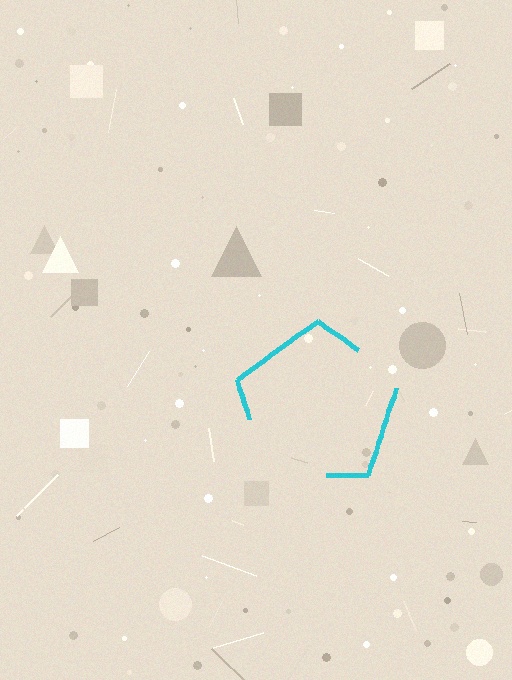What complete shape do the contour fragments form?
The contour fragments form a pentagon.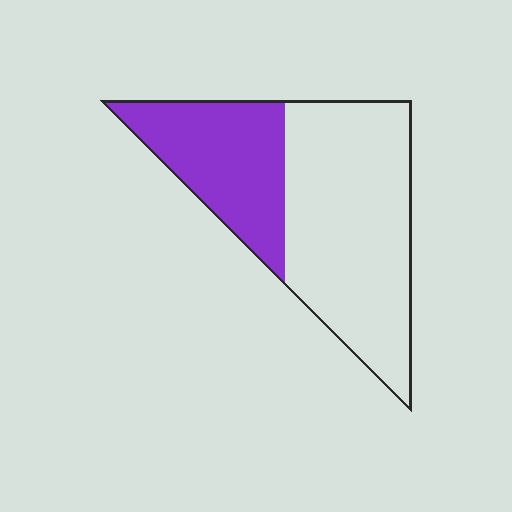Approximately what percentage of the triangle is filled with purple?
Approximately 35%.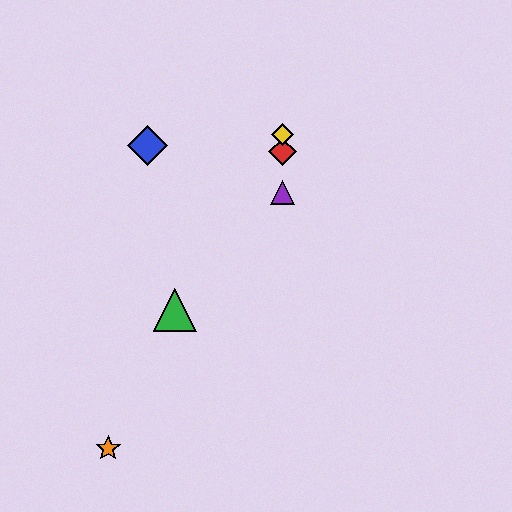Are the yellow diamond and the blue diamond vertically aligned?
No, the yellow diamond is at x≈283 and the blue diamond is at x≈148.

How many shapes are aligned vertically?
3 shapes (the red diamond, the yellow diamond, the purple triangle) are aligned vertically.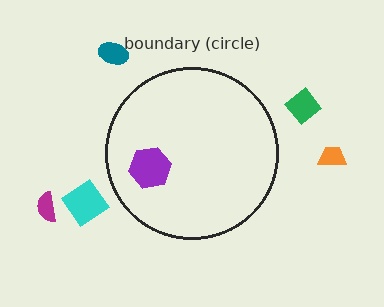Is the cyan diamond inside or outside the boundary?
Outside.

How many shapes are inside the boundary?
1 inside, 5 outside.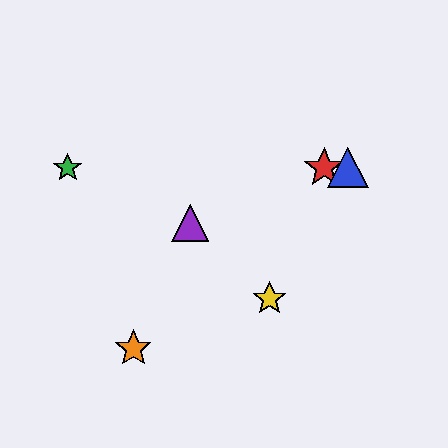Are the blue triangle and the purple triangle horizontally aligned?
No, the blue triangle is at y≈168 and the purple triangle is at y≈223.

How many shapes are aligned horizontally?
3 shapes (the red star, the blue triangle, the green star) are aligned horizontally.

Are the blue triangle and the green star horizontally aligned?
Yes, both are at y≈168.